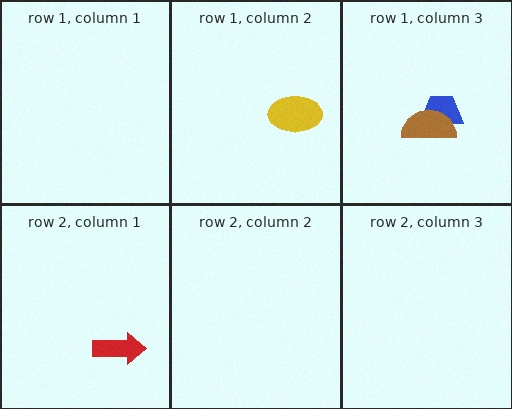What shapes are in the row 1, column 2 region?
The yellow ellipse.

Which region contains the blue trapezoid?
The row 1, column 3 region.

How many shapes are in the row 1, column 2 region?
1.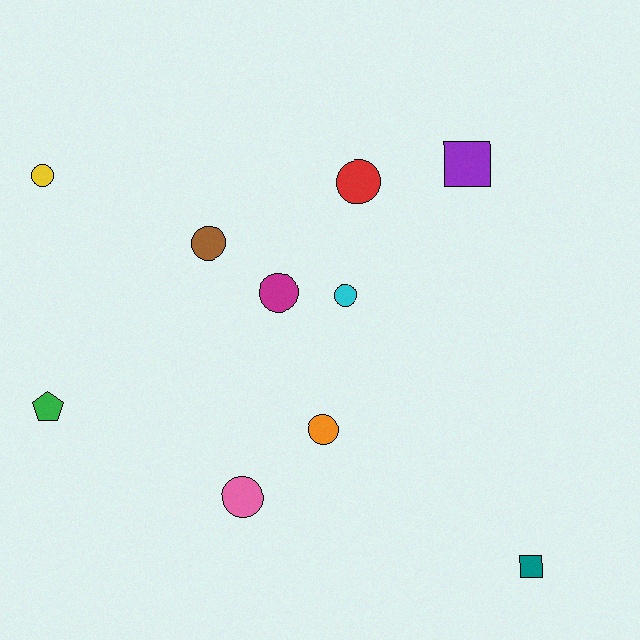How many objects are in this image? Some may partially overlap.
There are 10 objects.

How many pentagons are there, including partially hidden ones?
There is 1 pentagon.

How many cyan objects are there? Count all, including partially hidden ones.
There is 1 cyan object.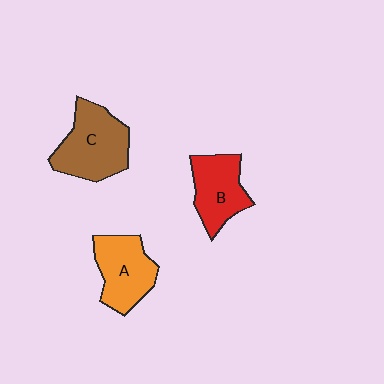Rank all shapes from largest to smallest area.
From largest to smallest: C (brown), A (orange), B (red).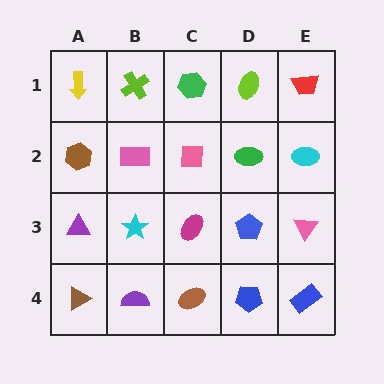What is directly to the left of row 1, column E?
A lime ellipse.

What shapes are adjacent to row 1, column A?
A brown hexagon (row 2, column A), a lime cross (row 1, column B).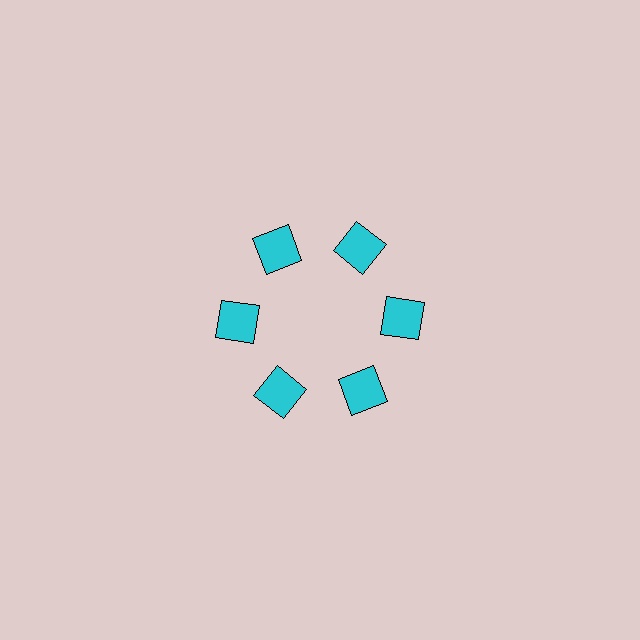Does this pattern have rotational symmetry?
Yes, this pattern has 6-fold rotational symmetry. It looks the same after rotating 60 degrees around the center.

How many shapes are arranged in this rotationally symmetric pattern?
There are 6 shapes, arranged in 6 groups of 1.